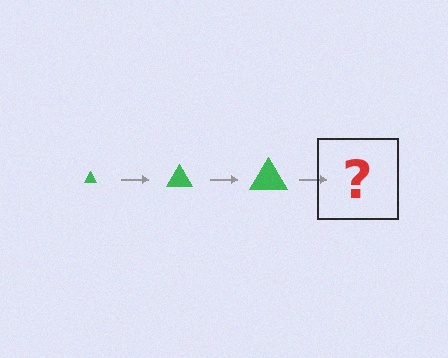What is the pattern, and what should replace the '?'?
The pattern is that the triangle gets progressively larger each step. The '?' should be a green triangle, larger than the previous one.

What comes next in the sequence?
The next element should be a green triangle, larger than the previous one.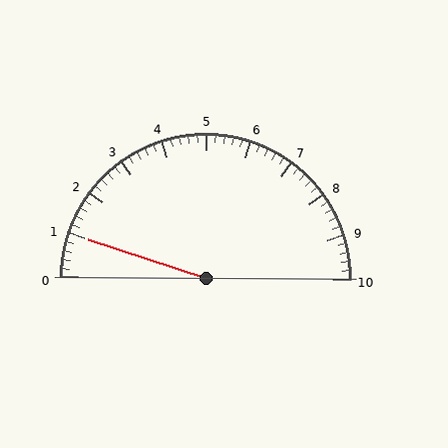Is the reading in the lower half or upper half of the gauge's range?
The reading is in the lower half of the range (0 to 10).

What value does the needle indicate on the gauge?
The needle indicates approximately 1.0.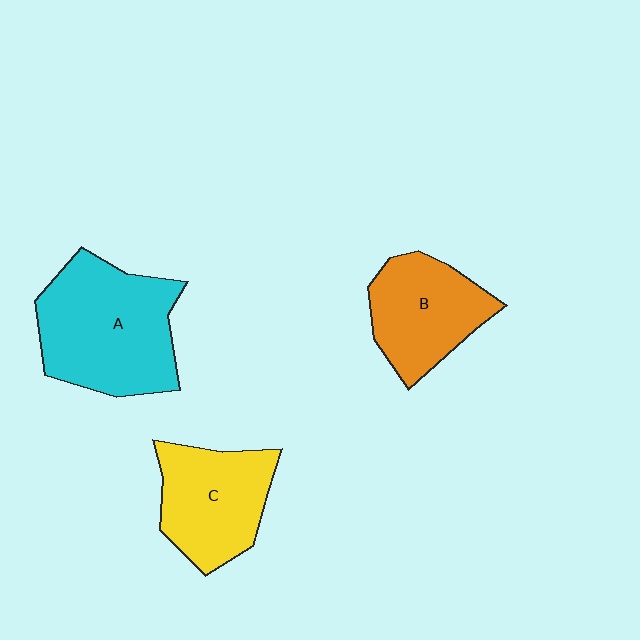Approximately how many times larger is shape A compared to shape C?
Approximately 1.4 times.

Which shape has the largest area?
Shape A (cyan).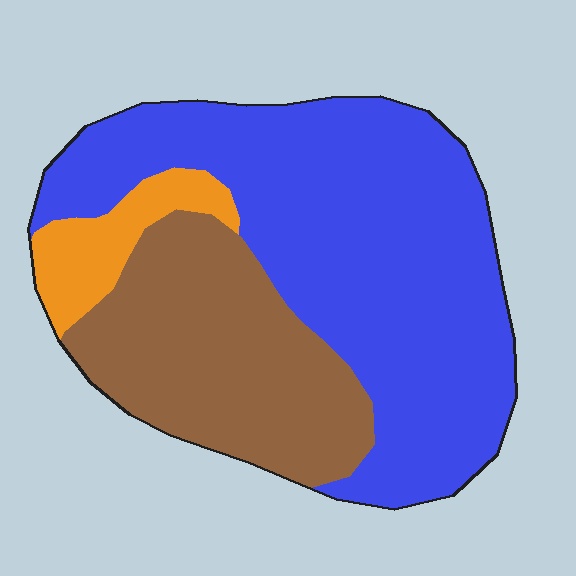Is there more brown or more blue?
Blue.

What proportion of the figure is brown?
Brown takes up about one third (1/3) of the figure.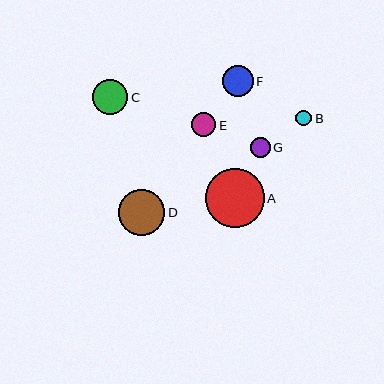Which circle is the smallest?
Circle B is the smallest with a size of approximately 16 pixels.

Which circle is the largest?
Circle A is the largest with a size of approximately 59 pixels.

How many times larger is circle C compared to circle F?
Circle C is approximately 1.2 times the size of circle F.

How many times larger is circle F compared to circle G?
Circle F is approximately 1.5 times the size of circle G.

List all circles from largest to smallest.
From largest to smallest: A, D, C, F, E, G, B.